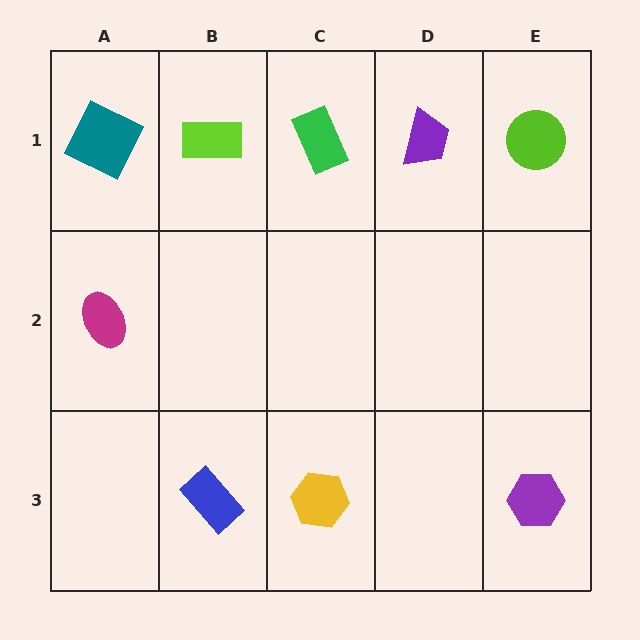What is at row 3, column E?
A purple hexagon.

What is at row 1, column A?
A teal square.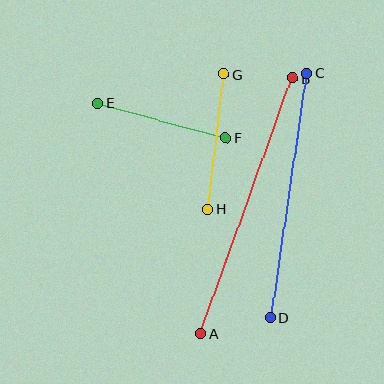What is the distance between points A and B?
The distance is approximately 271 pixels.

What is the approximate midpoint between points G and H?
The midpoint is at approximately (215, 142) pixels.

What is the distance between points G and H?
The distance is approximately 136 pixels.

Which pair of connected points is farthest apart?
Points A and B are farthest apart.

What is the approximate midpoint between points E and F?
The midpoint is at approximately (162, 120) pixels.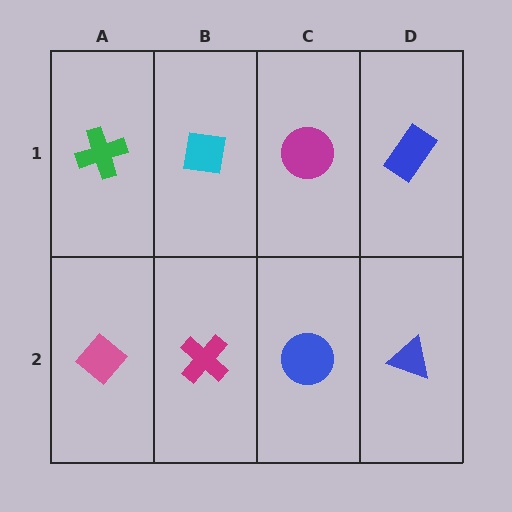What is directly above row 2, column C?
A magenta circle.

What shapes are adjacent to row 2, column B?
A cyan square (row 1, column B), a pink diamond (row 2, column A), a blue circle (row 2, column C).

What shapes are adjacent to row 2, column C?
A magenta circle (row 1, column C), a magenta cross (row 2, column B), a blue triangle (row 2, column D).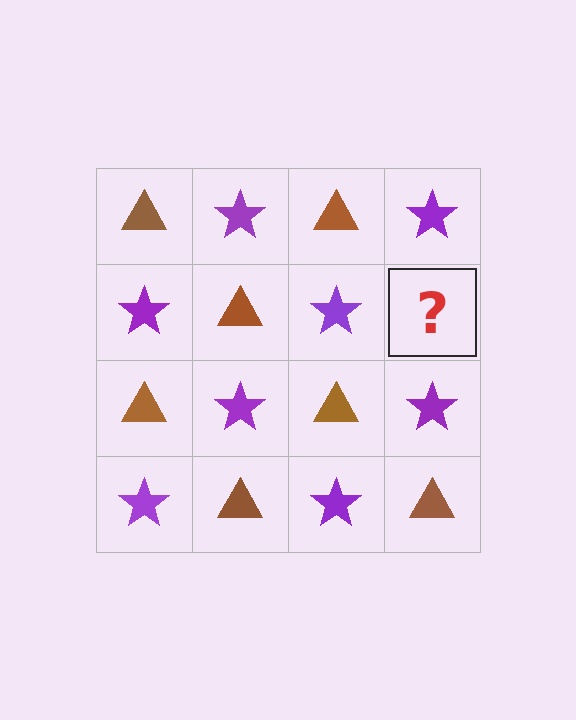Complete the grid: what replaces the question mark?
The question mark should be replaced with a brown triangle.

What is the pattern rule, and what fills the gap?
The rule is that it alternates brown triangle and purple star in a checkerboard pattern. The gap should be filled with a brown triangle.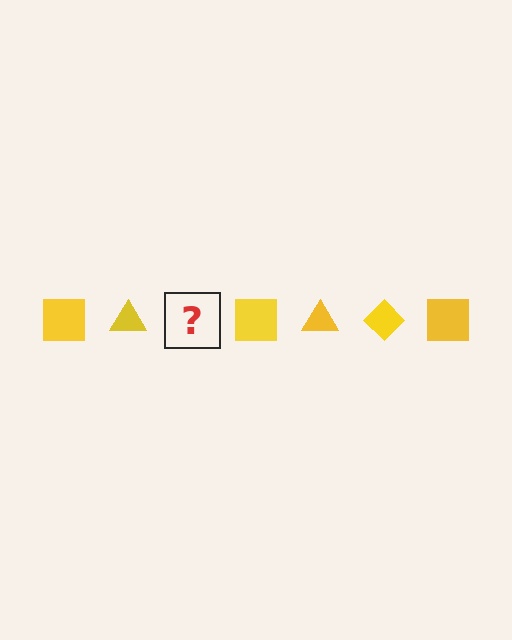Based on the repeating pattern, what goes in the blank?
The blank should be a yellow diamond.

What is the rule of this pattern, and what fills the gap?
The rule is that the pattern cycles through square, triangle, diamond shapes in yellow. The gap should be filled with a yellow diamond.